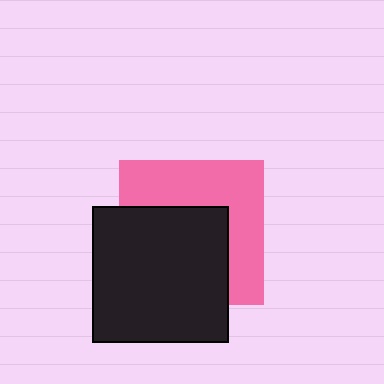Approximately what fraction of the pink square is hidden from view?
Roughly 52% of the pink square is hidden behind the black square.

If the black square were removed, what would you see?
You would see the complete pink square.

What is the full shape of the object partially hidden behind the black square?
The partially hidden object is a pink square.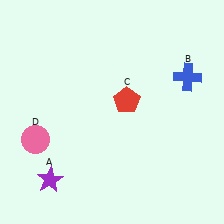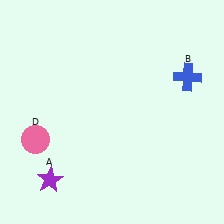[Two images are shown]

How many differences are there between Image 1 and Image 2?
There is 1 difference between the two images.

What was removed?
The red pentagon (C) was removed in Image 2.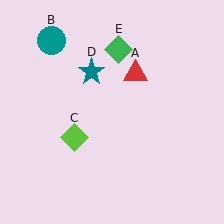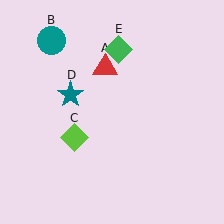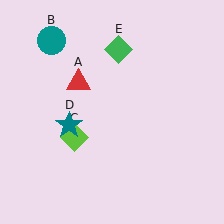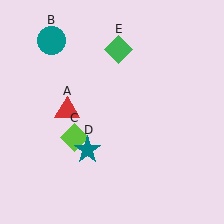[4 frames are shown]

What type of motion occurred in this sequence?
The red triangle (object A), teal star (object D) rotated counterclockwise around the center of the scene.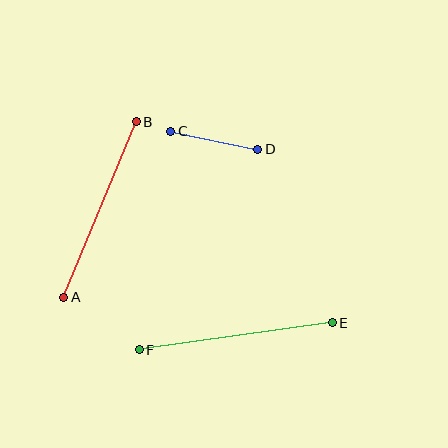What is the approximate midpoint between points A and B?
The midpoint is at approximately (100, 210) pixels.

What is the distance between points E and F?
The distance is approximately 195 pixels.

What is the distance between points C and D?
The distance is approximately 89 pixels.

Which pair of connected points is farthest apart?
Points E and F are farthest apart.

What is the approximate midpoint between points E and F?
The midpoint is at approximately (236, 336) pixels.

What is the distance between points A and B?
The distance is approximately 190 pixels.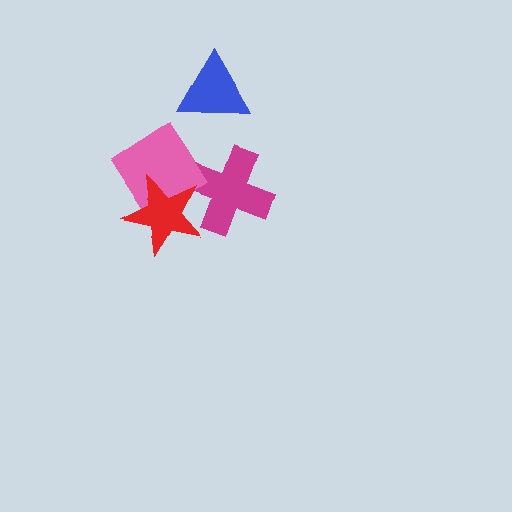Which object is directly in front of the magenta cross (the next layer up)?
The pink diamond is directly in front of the magenta cross.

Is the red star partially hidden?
No, no other shape covers it.